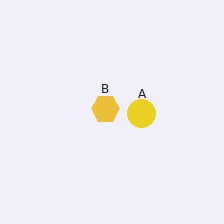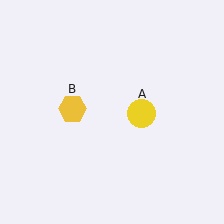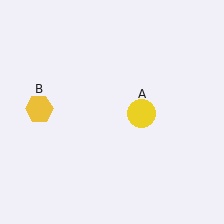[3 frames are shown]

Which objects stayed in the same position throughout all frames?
Yellow circle (object A) remained stationary.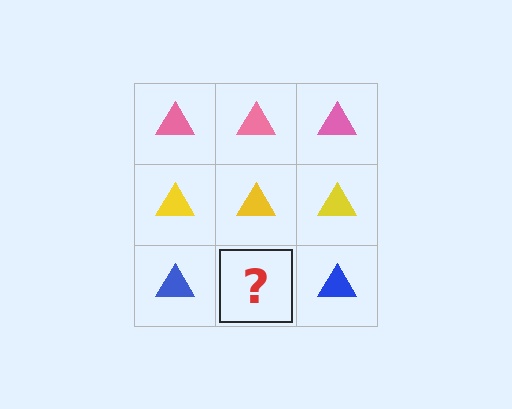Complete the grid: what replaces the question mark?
The question mark should be replaced with a blue triangle.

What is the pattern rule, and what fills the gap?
The rule is that each row has a consistent color. The gap should be filled with a blue triangle.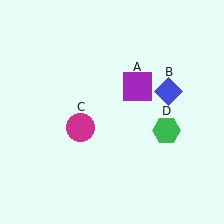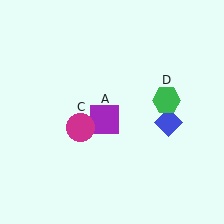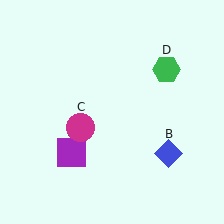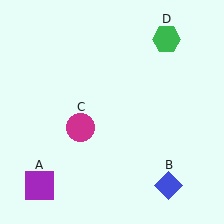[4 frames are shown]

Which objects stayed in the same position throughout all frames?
Magenta circle (object C) remained stationary.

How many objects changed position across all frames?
3 objects changed position: purple square (object A), blue diamond (object B), green hexagon (object D).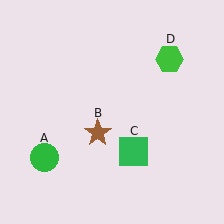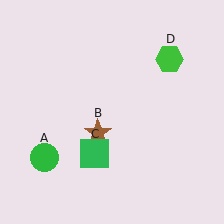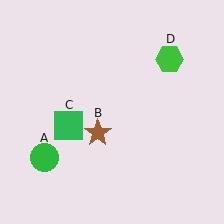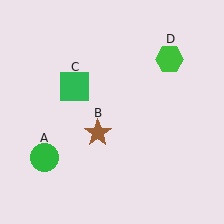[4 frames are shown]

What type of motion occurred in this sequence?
The green square (object C) rotated clockwise around the center of the scene.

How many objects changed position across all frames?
1 object changed position: green square (object C).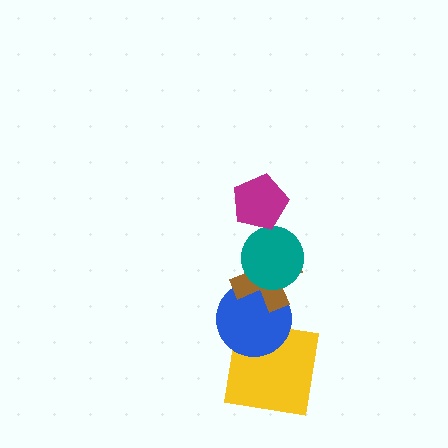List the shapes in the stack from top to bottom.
From top to bottom: the magenta pentagon, the teal circle, the brown cross, the blue circle, the yellow square.